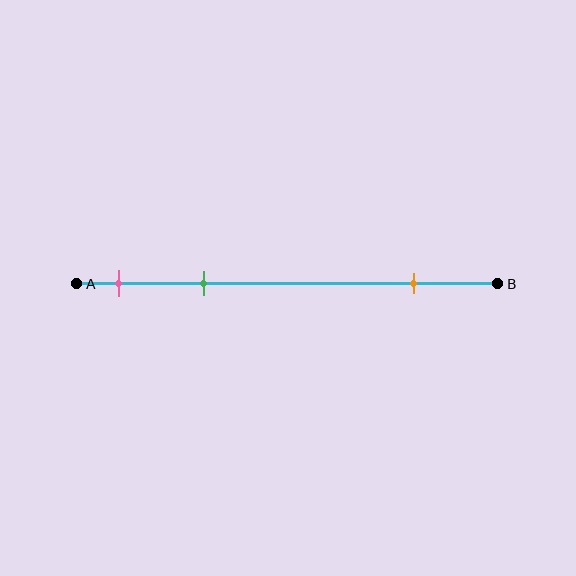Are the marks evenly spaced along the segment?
No, the marks are not evenly spaced.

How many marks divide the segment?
There are 3 marks dividing the segment.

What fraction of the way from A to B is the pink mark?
The pink mark is approximately 10% (0.1) of the way from A to B.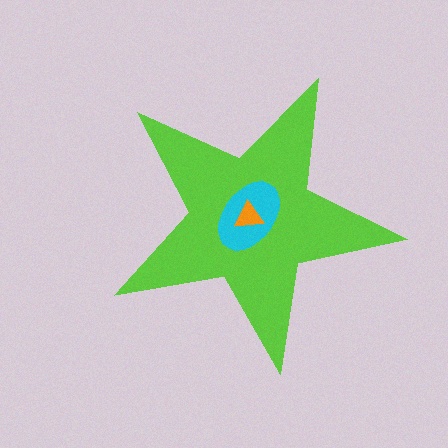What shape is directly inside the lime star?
The cyan ellipse.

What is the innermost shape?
The orange triangle.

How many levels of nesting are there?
3.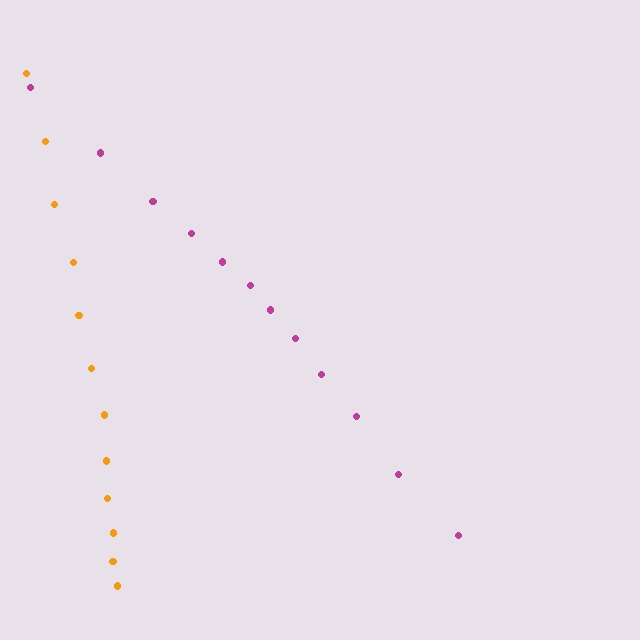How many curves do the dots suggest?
There are 2 distinct paths.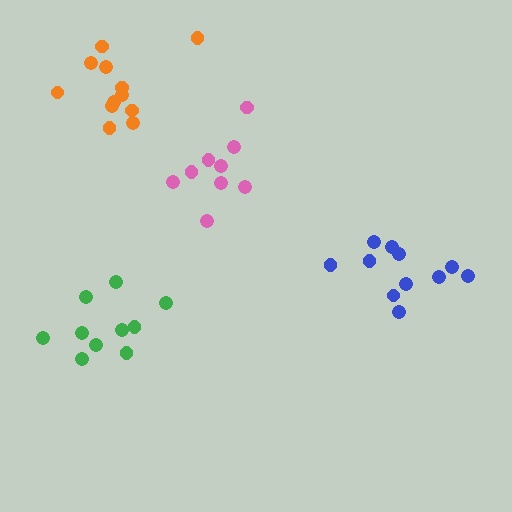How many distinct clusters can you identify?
There are 4 distinct clusters.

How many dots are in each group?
Group 1: 11 dots, Group 2: 12 dots, Group 3: 9 dots, Group 4: 10 dots (42 total).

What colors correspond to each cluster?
The clusters are colored: blue, orange, pink, green.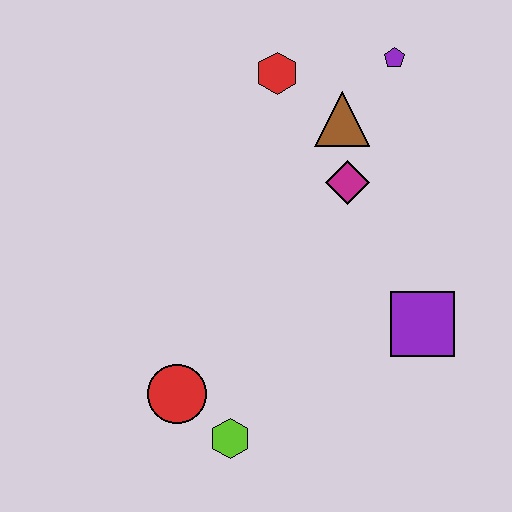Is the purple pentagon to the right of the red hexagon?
Yes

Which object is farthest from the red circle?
The purple pentagon is farthest from the red circle.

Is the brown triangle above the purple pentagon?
No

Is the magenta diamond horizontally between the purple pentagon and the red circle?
Yes